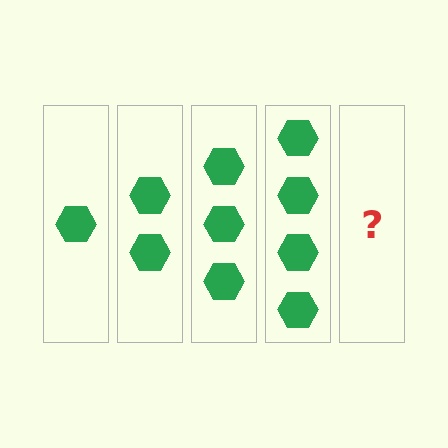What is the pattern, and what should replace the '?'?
The pattern is that each step adds one more hexagon. The '?' should be 5 hexagons.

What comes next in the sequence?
The next element should be 5 hexagons.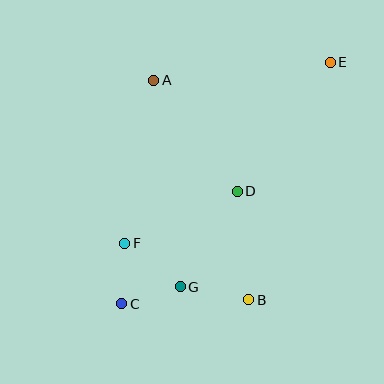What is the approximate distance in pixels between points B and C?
The distance between B and C is approximately 127 pixels.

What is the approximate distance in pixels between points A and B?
The distance between A and B is approximately 239 pixels.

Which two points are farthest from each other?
Points C and E are farthest from each other.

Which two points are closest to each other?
Points C and F are closest to each other.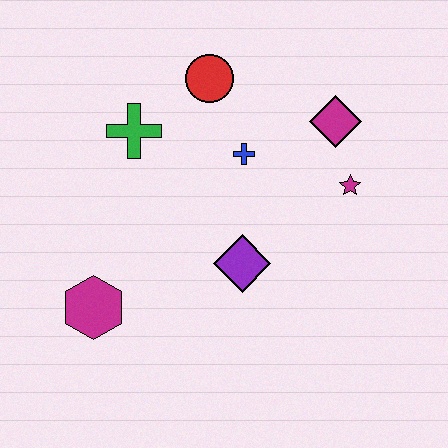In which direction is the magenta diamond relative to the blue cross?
The magenta diamond is to the right of the blue cross.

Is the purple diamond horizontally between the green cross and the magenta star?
Yes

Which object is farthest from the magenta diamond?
The magenta hexagon is farthest from the magenta diamond.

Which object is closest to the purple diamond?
The blue cross is closest to the purple diamond.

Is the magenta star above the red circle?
No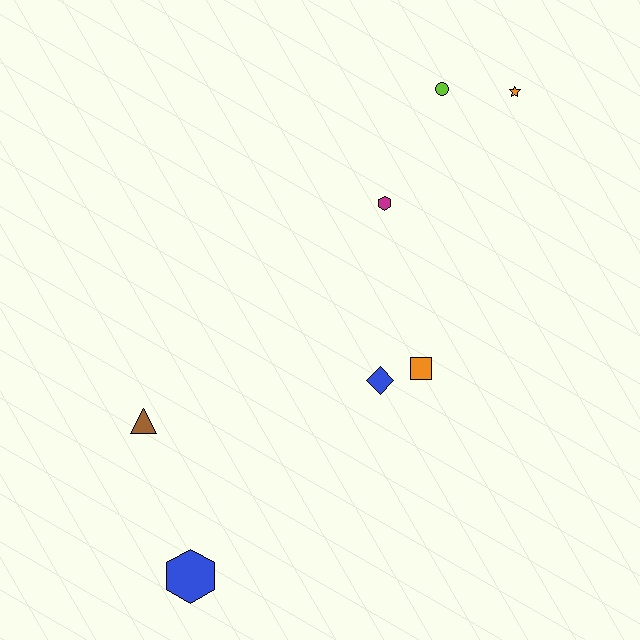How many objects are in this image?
There are 7 objects.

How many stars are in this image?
There is 1 star.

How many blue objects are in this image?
There are 2 blue objects.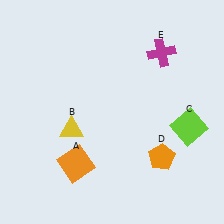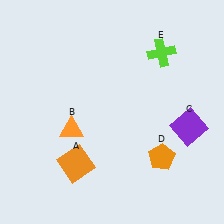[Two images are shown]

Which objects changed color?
B changed from yellow to orange. C changed from lime to purple. E changed from magenta to lime.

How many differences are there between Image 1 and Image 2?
There are 3 differences between the two images.